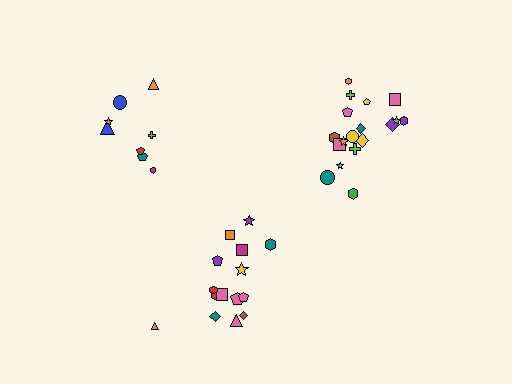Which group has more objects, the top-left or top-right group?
The top-right group.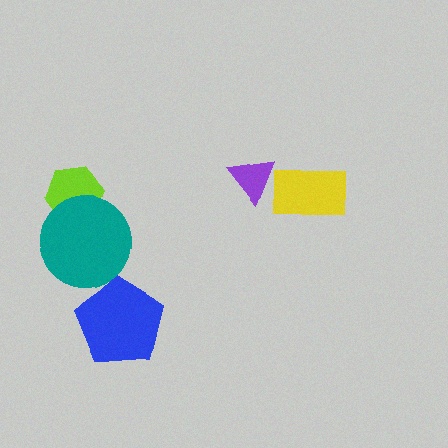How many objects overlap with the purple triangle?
0 objects overlap with the purple triangle.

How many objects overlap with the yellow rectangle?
0 objects overlap with the yellow rectangle.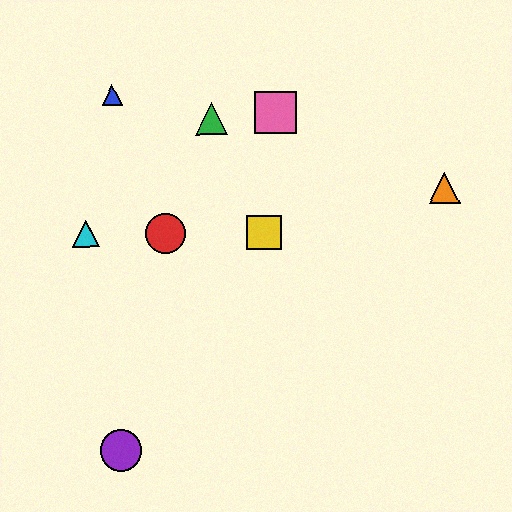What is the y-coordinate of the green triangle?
The green triangle is at y≈119.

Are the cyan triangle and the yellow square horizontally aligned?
Yes, both are at y≈234.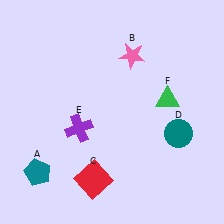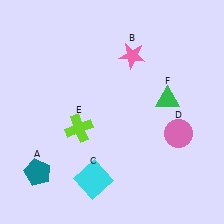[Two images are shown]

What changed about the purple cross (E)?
In Image 1, E is purple. In Image 2, it changed to lime.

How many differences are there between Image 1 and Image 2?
There are 3 differences between the two images.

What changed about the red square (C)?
In Image 1, C is red. In Image 2, it changed to cyan.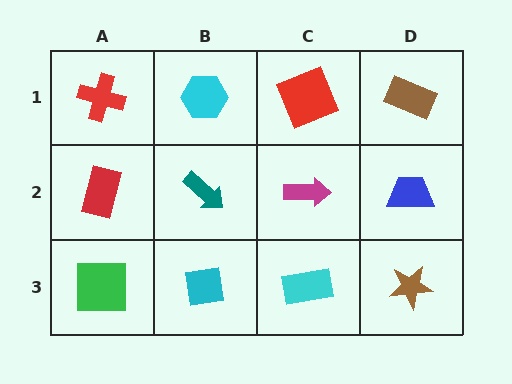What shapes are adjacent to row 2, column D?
A brown rectangle (row 1, column D), a brown star (row 3, column D), a magenta arrow (row 2, column C).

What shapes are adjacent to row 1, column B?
A teal arrow (row 2, column B), a red cross (row 1, column A), a red square (row 1, column C).